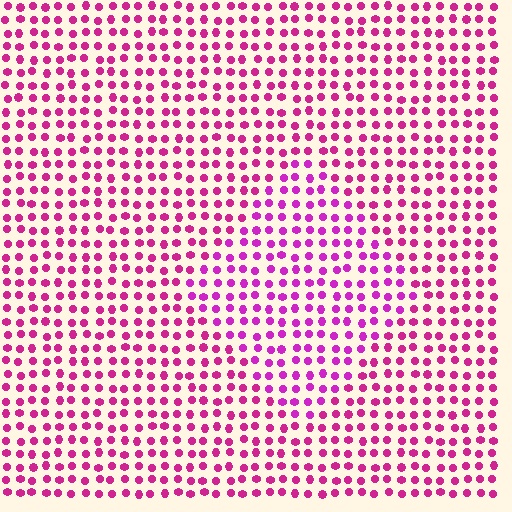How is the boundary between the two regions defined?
The boundary is defined purely by a slight shift in hue (about 20 degrees). Spacing, size, and orientation are identical on both sides.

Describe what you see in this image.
The image is filled with small magenta elements in a uniform arrangement. A diamond-shaped region is visible where the elements are tinted to a slightly different hue, forming a subtle color boundary.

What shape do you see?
I see a diamond.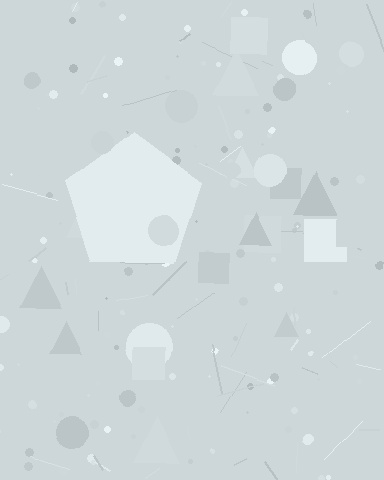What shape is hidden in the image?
A pentagon is hidden in the image.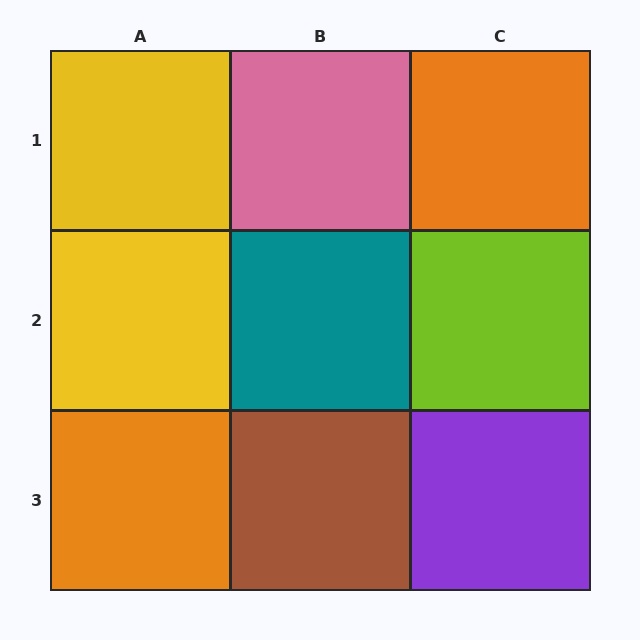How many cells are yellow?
2 cells are yellow.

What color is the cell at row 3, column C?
Purple.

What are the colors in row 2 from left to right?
Yellow, teal, lime.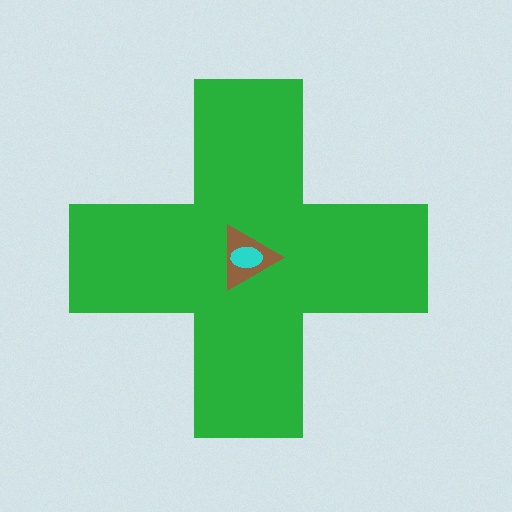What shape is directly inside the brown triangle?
The cyan ellipse.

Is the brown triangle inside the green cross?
Yes.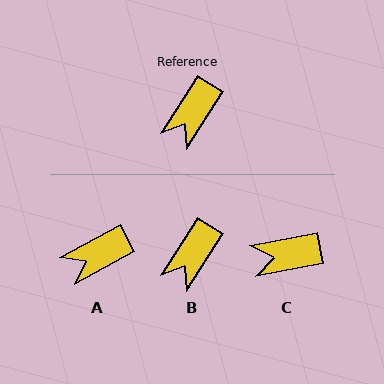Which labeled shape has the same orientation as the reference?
B.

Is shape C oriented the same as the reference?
No, it is off by about 46 degrees.